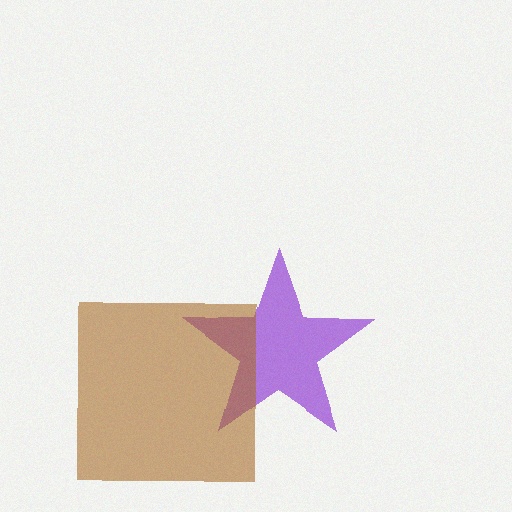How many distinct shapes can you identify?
There are 2 distinct shapes: a purple star, a brown square.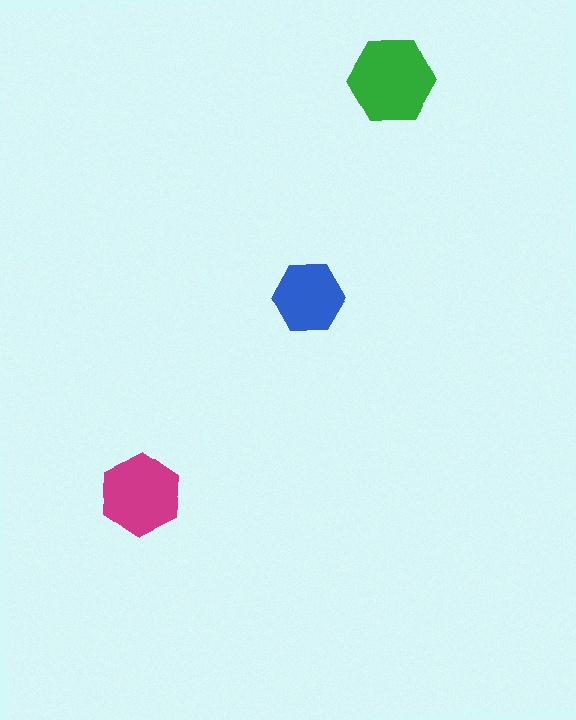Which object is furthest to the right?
The green hexagon is rightmost.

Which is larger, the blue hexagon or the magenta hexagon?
The magenta one.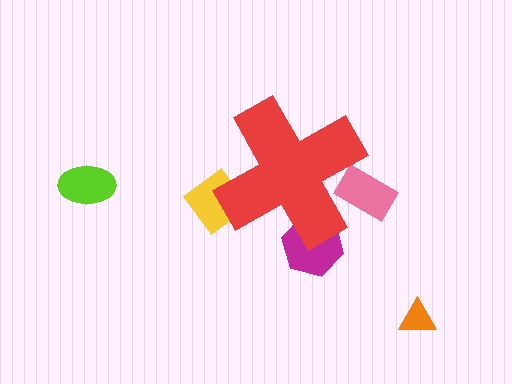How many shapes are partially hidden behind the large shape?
3 shapes are partially hidden.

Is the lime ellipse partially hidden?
No, the lime ellipse is fully visible.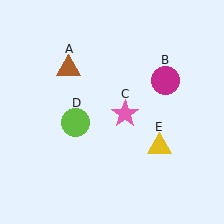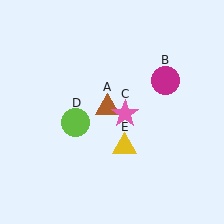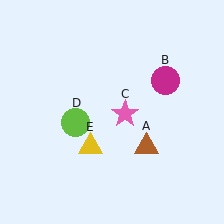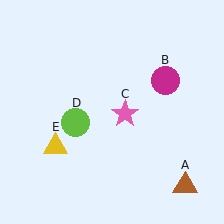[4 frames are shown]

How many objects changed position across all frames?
2 objects changed position: brown triangle (object A), yellow triangle (object E).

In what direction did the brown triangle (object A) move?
The brown triangle (object A) moved down and to the right.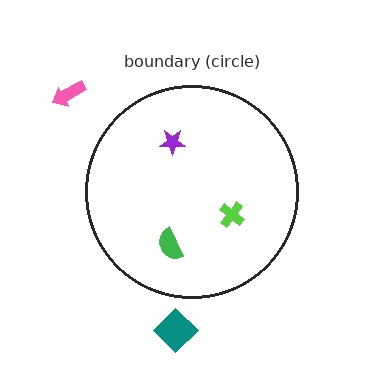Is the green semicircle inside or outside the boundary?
Inside.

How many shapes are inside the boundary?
3 inside, 2 outside.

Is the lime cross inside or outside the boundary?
Inside.